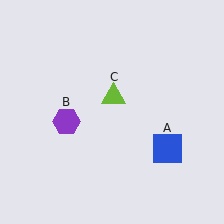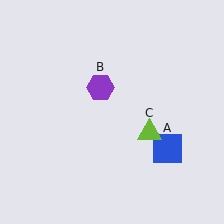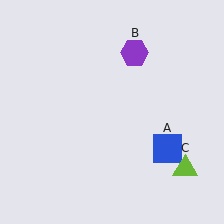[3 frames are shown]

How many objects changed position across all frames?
2 objects changed position: purple hexagon (object B), lime triangle (object C).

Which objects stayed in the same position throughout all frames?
Blue square (object A) remained stationary.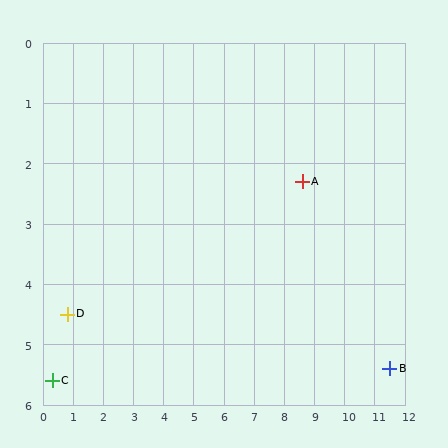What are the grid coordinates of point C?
Point C is at approximately (0.3, 5.6).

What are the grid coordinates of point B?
Point B is at approximately (11.5, 5.4).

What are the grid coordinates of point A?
Point A is at approximately (8.6, 2.3).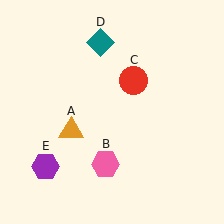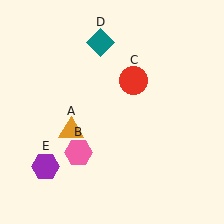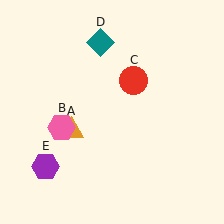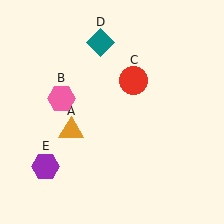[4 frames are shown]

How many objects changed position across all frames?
1 object changed position: pink hexagon (object B).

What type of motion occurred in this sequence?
The pink hexagon (object B) rotated clockwise around the center of the scene.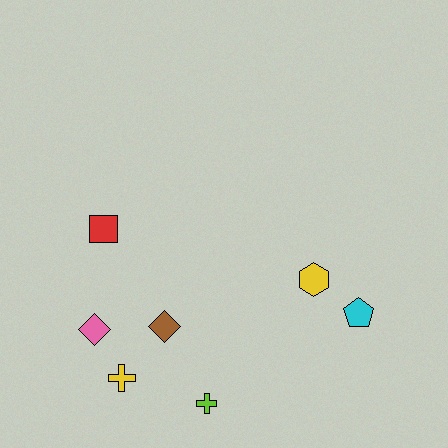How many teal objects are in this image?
There are no teal objects.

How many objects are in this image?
There are 7 objects.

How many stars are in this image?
There are no stars.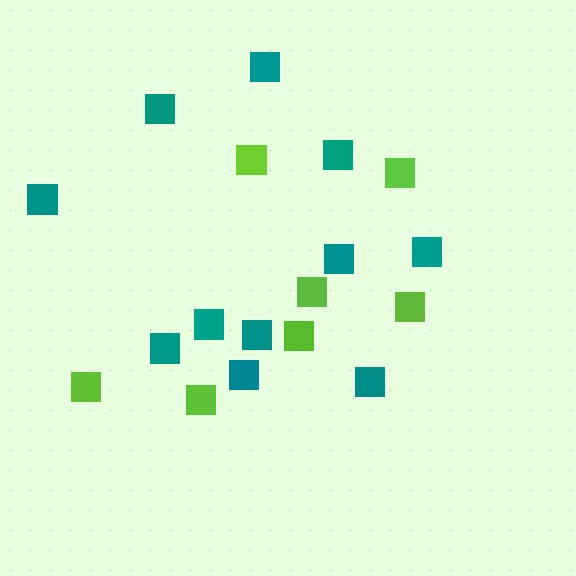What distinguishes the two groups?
There are 2 groups: one group of teal squares (11) and one group of lime squares (7).